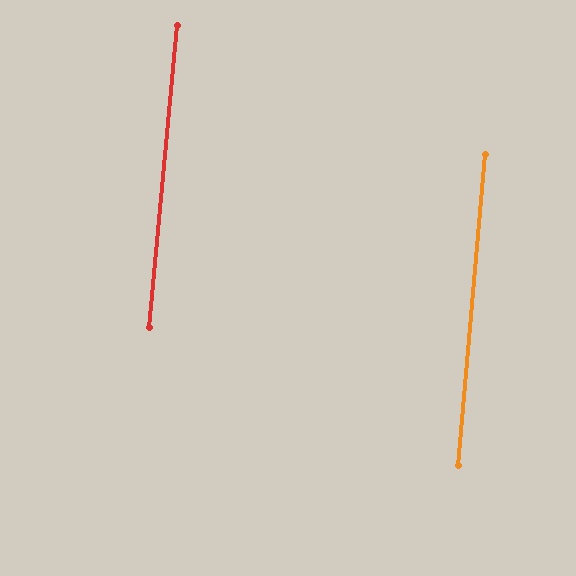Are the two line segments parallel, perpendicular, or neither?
Parallel — their directions differ by only 0.3°.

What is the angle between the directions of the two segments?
Approximately 0 degrees.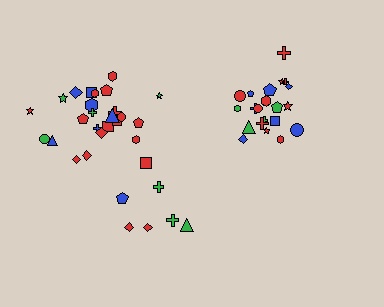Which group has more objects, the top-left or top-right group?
The top-left group.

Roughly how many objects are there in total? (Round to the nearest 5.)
Roughly 55 objects in total.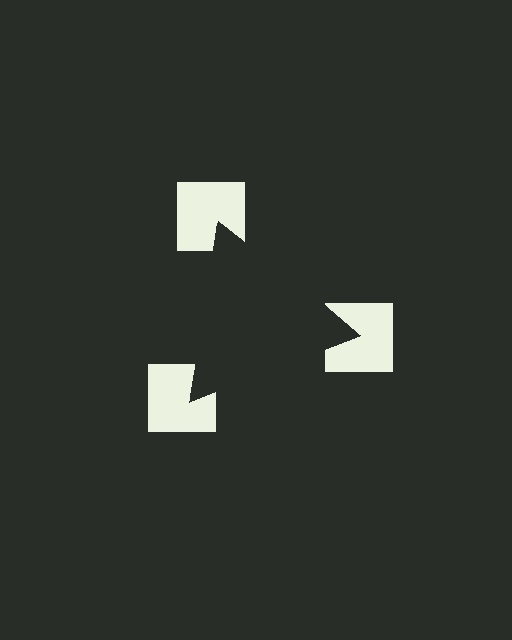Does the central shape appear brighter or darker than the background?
It typically appears slightly darker than the background, even though no actual brightness change is drawn.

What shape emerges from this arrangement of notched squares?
An illusory triangle — its edges are inferred from the aligned wedge cuts in the notched squares, not physically drawn.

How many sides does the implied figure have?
3 sides.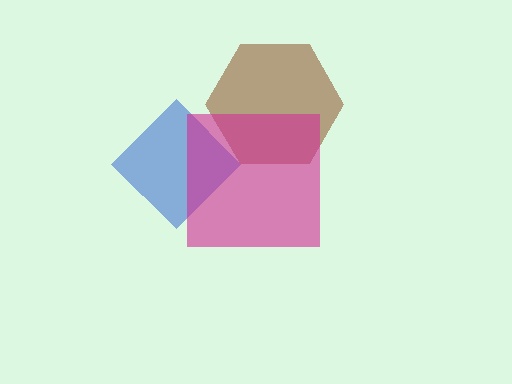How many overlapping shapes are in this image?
There are 3 overlapping shapes in the image.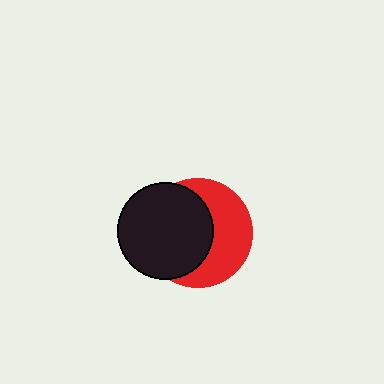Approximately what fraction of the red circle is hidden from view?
Roughly 54% of the red circle is hidden behind the black circle.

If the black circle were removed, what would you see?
You would see the complete red circle.